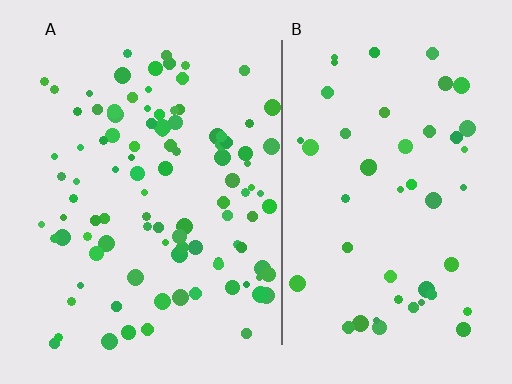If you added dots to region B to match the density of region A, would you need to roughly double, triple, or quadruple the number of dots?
Approximately double.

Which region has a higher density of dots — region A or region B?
A (the left).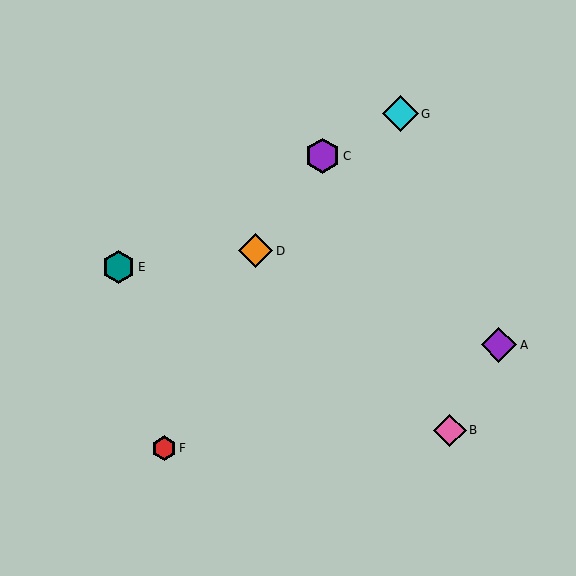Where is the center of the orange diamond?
The center of the orange diamond is at (255, 251).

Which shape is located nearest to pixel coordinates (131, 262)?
The teal hexagon (labeled E) at (119, 267) is nearest to that location.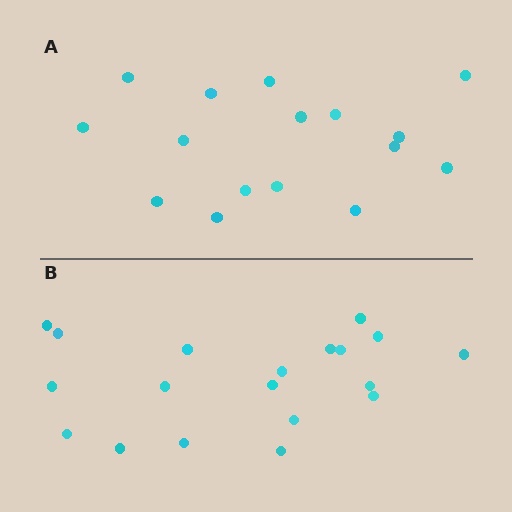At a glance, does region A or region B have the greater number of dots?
Region B (the bottom region) has more dots.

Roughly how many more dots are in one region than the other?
Region B has just a few more — roughly 2 or 3 more dots than region A.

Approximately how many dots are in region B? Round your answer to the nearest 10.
About 20 dots. (The exact count is 19, which rounds to 20.)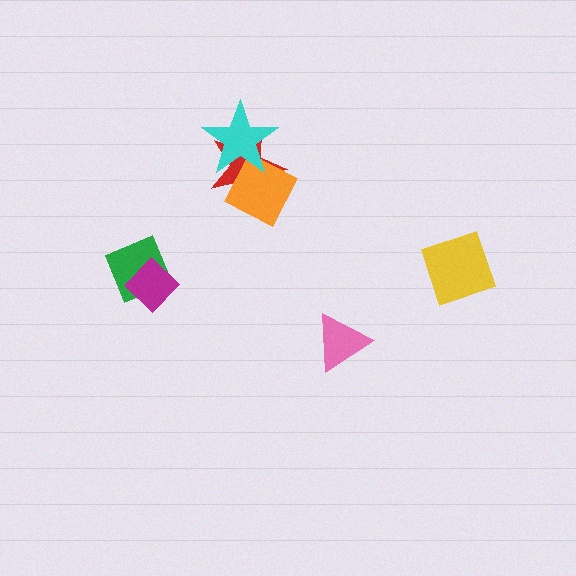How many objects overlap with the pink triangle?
0 objects overlap with the pink triangle.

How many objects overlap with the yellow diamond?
0 objects overlap with the yellow diamond.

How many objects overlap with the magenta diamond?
1 object overlaps with the magenta diamond.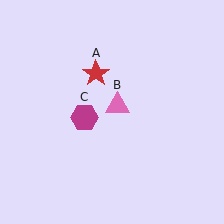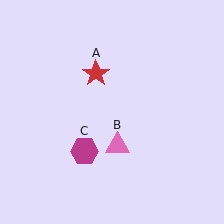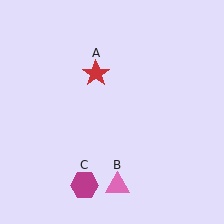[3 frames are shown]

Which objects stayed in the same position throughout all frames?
Red star (object A) remained stationary.